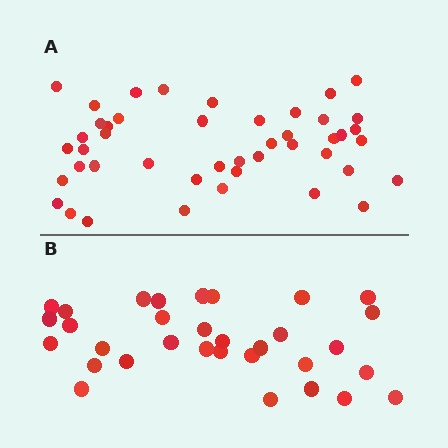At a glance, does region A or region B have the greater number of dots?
Region A (the top region) has more dots.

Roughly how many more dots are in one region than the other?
Region A has approximately 15 more dots than region B.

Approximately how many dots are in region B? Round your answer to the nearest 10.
About 30 dots. (The exact count is 32, which rounds to 30.)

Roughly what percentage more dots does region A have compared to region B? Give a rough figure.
About 40% more.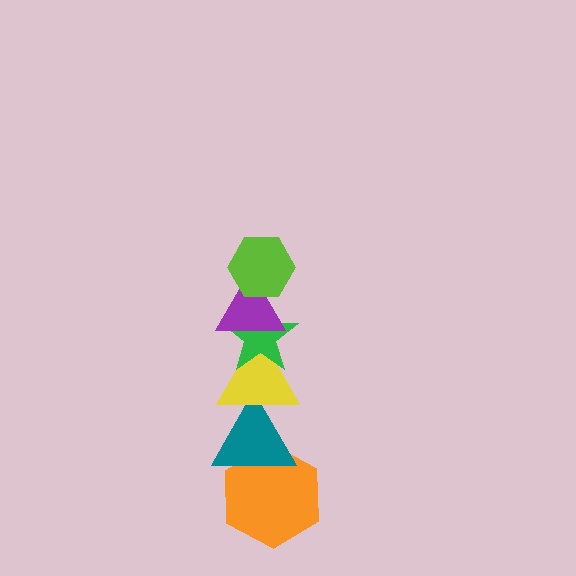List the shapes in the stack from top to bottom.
From top to bottom: the lime hexagon, the purple triangle, the green star, the yellow triangle, the teal triangle, the orange hexagon.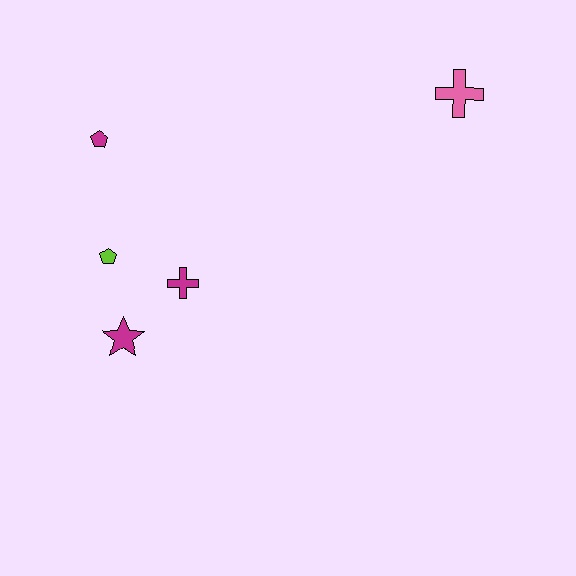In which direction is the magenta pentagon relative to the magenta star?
The magenta pentagon is above the magenta star.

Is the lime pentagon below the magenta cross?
No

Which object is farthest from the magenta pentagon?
The pink cross is farthest from the magenta pentagon.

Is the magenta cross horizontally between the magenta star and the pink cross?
Yes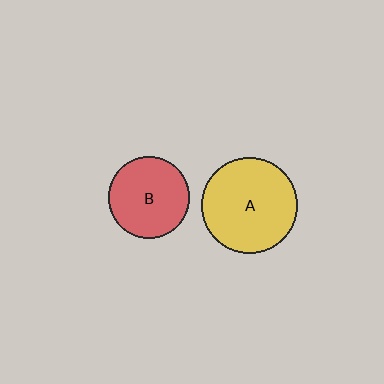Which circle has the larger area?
Circle A (yellow).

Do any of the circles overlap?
No, none of the circles overlap.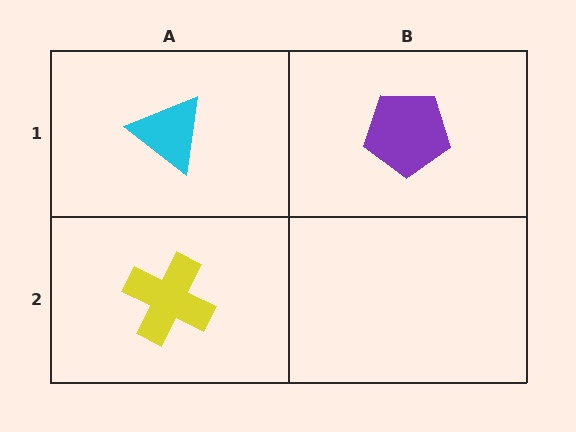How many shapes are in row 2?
1 shape.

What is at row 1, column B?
A purple pentagon.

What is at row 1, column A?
A cyan triangle.